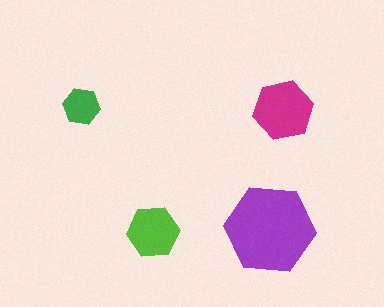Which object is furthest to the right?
The magenta hexagon is rightmost.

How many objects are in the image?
There are 4 objects in the image.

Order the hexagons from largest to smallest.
the purple one, the magenta one, the lime one, the green one.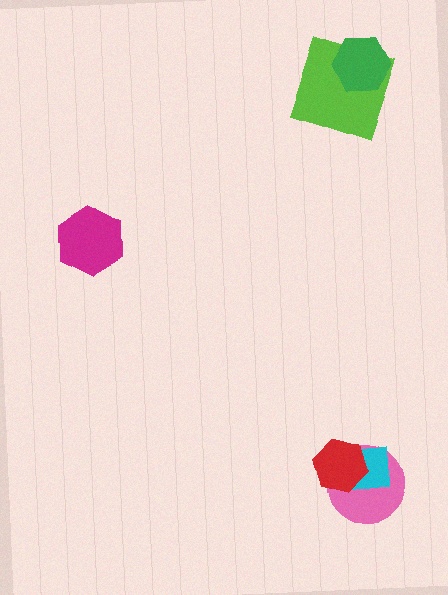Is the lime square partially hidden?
Yes, it is partially covered by another shape.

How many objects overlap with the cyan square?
2 objects overlap with the cyan square.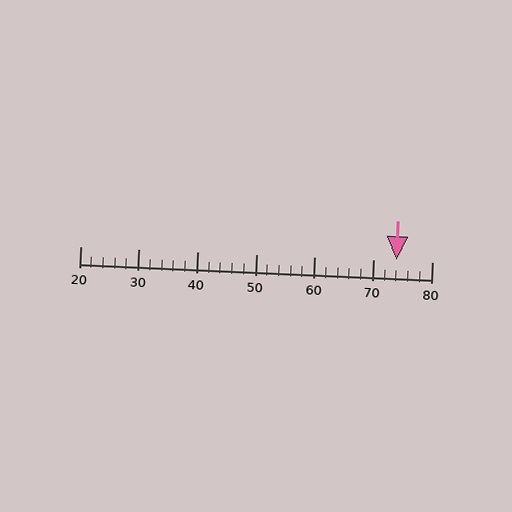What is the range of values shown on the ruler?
The ruler shows values from 20 to 80.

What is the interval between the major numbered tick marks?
The major tick marks are spaced 10 units apart.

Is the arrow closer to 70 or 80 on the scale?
The arrow is closer to 70.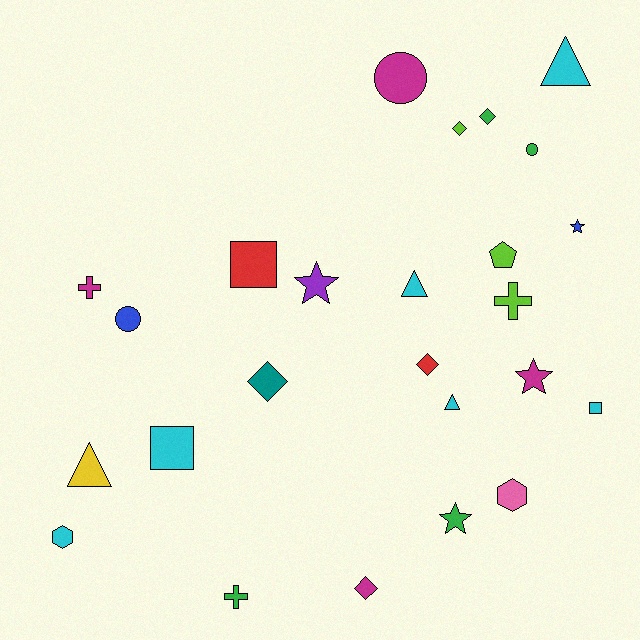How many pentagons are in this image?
There is 1 pentagon.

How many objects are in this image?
There are 25 objects.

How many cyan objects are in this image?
There are 6 cyan objects.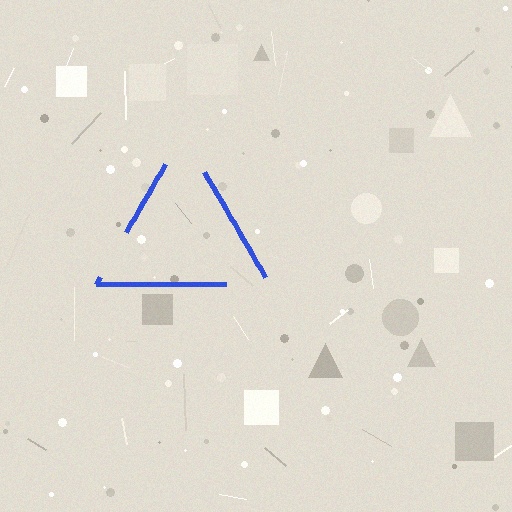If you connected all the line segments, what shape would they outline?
They would outline a triangle.